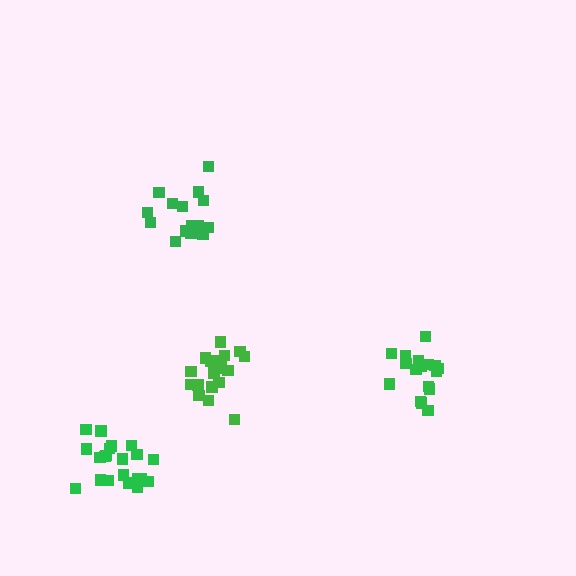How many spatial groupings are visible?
There are 4 spatial groupings.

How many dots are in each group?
Group 1: 21 dots, Group 2: 20 dots, Group 3: 17 dots, Group 4: 16 dots (74 total).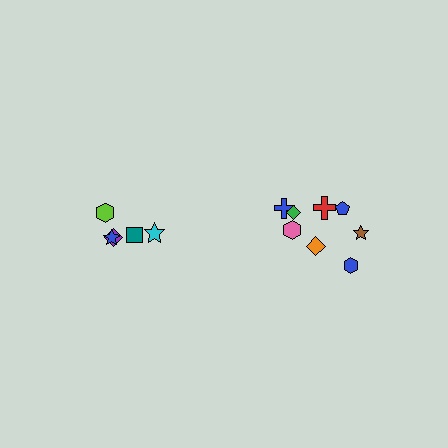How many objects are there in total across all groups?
There are 13 objects.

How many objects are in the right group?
There are 8 objects.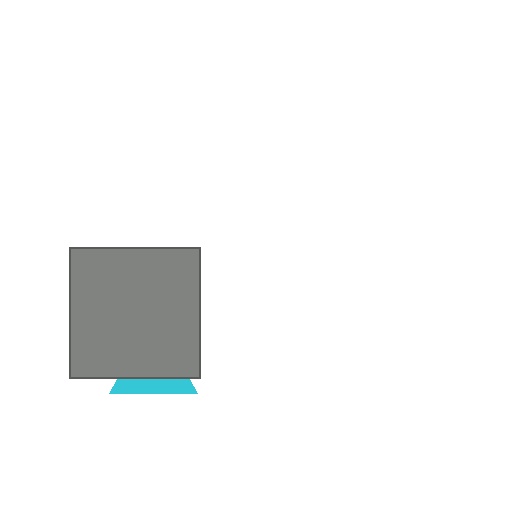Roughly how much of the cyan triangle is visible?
A small part of it is visible (roughly 33%).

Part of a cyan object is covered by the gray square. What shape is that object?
It is a triangle.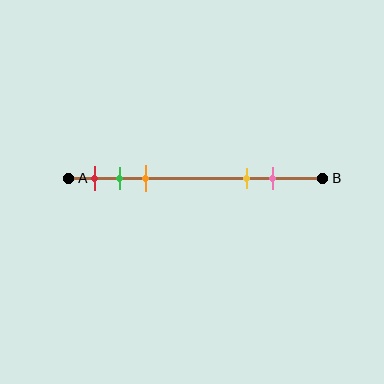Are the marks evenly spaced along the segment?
No, the marks are not evenly spaced.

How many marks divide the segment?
There are 5 marks dividing the segment.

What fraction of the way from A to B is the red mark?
The red mark is approximately 10% (0.1) of the way from A to B.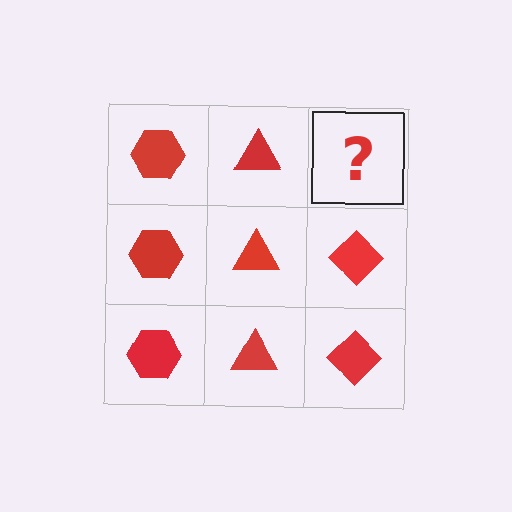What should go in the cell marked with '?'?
The missing cell should contain a red diamond.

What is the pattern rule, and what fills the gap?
The rule is that each column has a consistent shape. The gap should be filled with a red diamond.